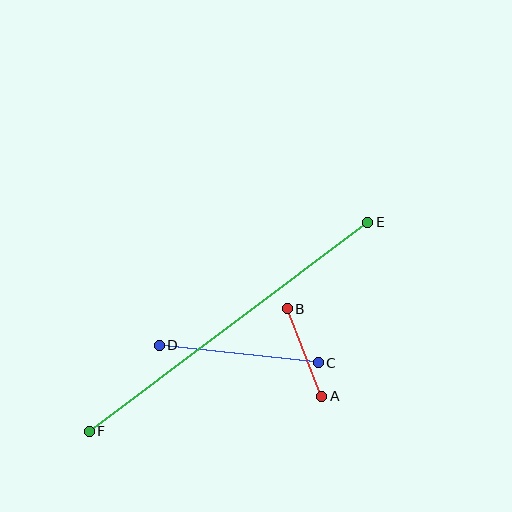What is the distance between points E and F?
The distance is approximately 348 pixels.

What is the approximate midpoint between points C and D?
The midpoint is at approximately (239, 354) pixels.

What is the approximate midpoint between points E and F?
The midpoint is at approximately (229, 327) pixels.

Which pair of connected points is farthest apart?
Points E and F are farthest apart.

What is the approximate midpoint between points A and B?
The midpoint is at approximately (304, 353) pixels.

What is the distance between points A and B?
The distance is approximately 94 pixels.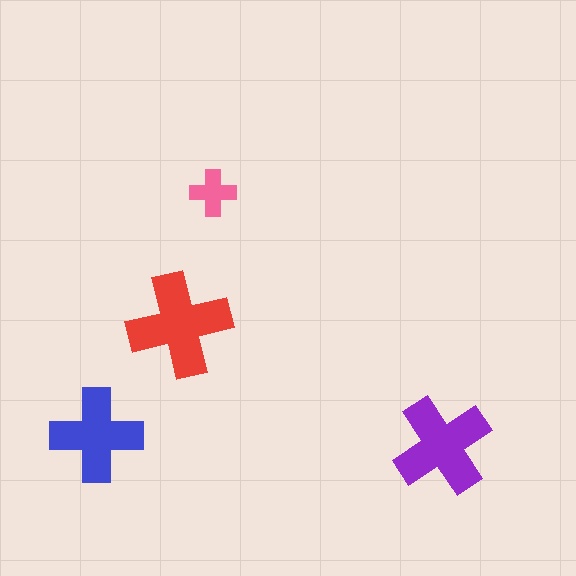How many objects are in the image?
There are 4 objects in the image.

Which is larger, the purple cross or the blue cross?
The purple one.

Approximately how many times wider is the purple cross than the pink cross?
About 2 times wider.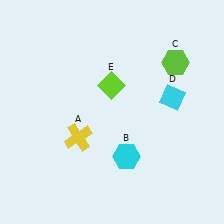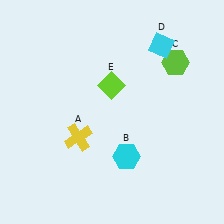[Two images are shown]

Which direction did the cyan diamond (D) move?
The cyan diamond (D) moved up.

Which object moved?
The cyan diamond (D) moved up.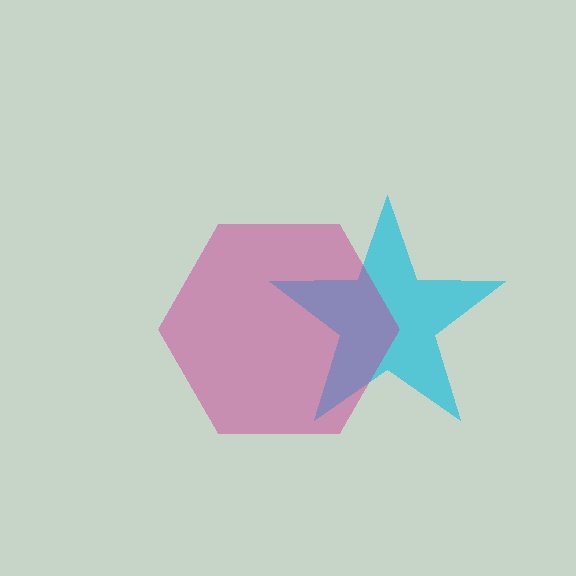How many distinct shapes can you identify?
There are 2 distinct shapes: a cyan star, a magenta hexagon.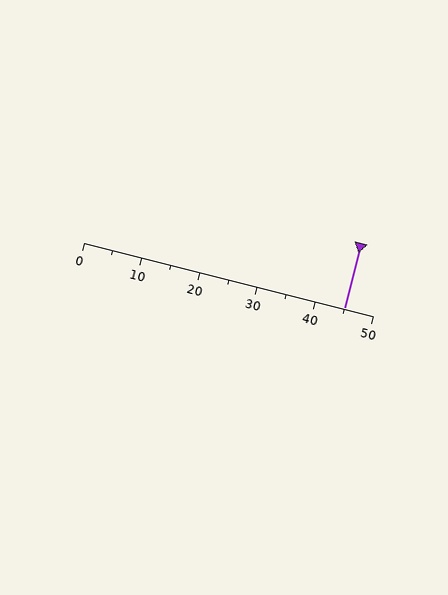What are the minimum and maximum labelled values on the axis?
The axis runs from 0 to 50.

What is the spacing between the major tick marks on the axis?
The major ticks are spaced 10 apart.